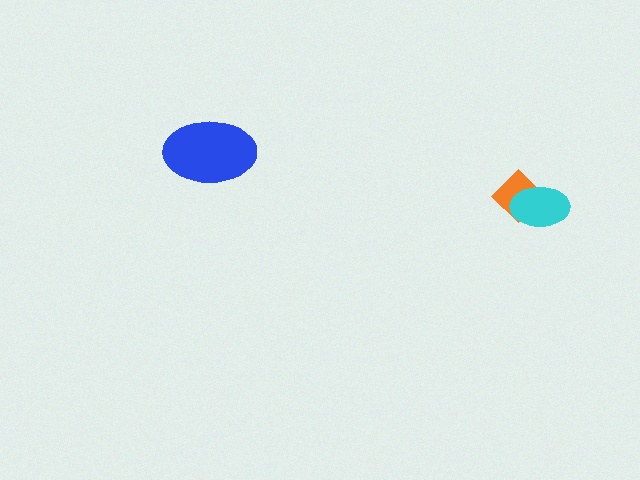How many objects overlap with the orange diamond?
1 object overlaps with the orange diamond.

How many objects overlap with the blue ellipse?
0 objects overlap with the blue ellipse.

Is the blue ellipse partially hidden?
No, no other shape covers it.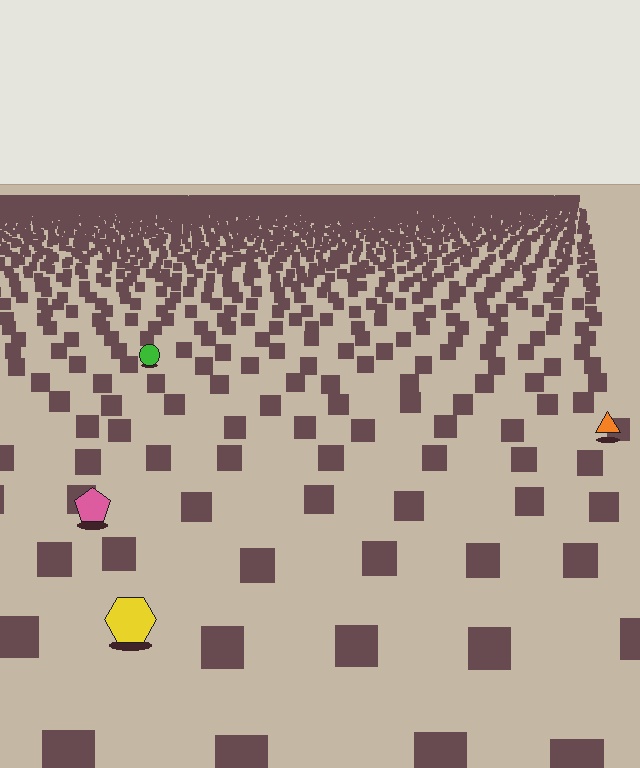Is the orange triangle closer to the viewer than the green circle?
Yes. The orange triangle is closer — you can tell from the texture gradient: the ground texture is coarser near it.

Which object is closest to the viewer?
The yellow hexagon is closest. The texture marks near it are larger and more spread out.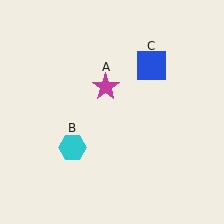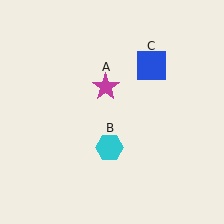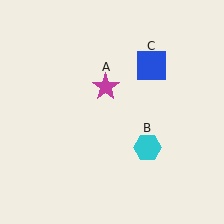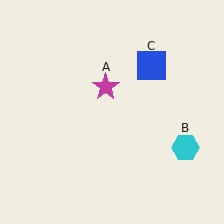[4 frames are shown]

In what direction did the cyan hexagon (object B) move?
The cyan hexagon (object B) moved right.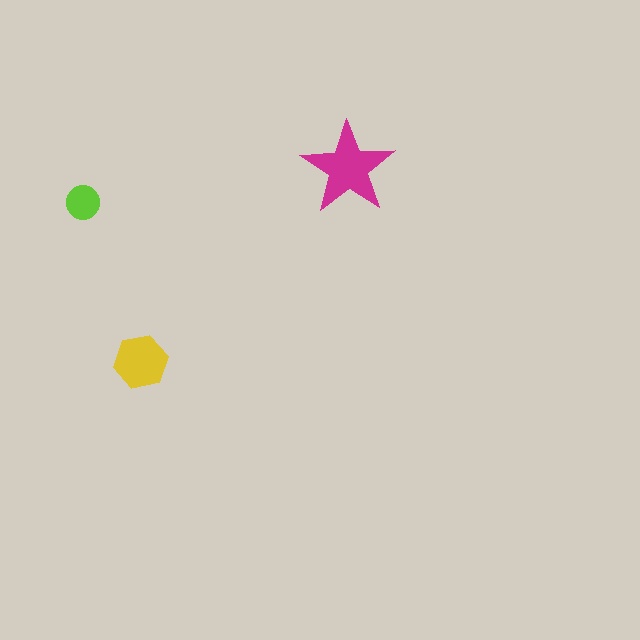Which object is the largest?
The magenta star.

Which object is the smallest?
The lime circle.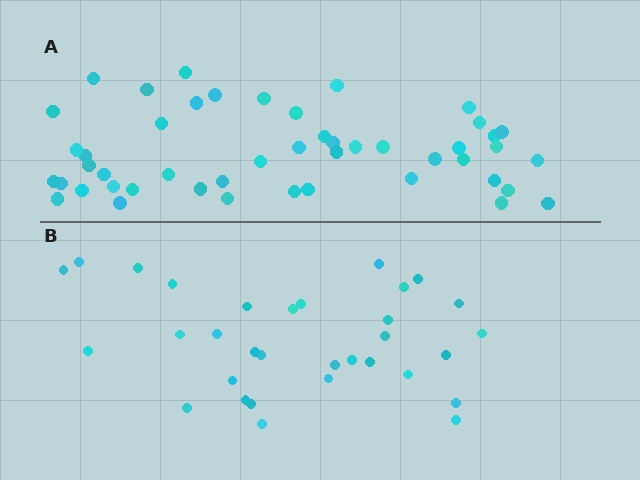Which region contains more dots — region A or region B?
Region A (the top region) has more dots.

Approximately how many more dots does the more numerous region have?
Region A has approximately 15 more dots than region B.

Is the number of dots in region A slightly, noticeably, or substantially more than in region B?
Region A has substantially more. The ratio is roughly 1.5 to 1.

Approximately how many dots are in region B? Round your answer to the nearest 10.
About 30 dots. (The exact count is 32, which rounds to 30.)